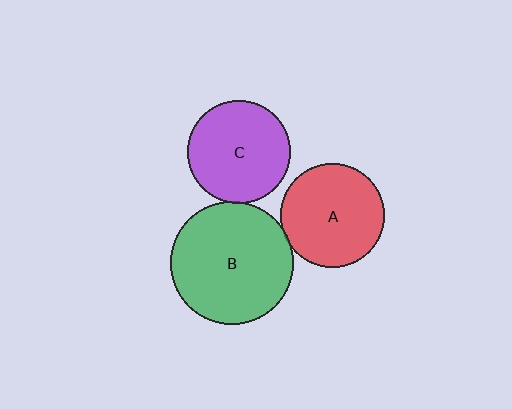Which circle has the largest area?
Circle B (green).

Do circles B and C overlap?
Yes.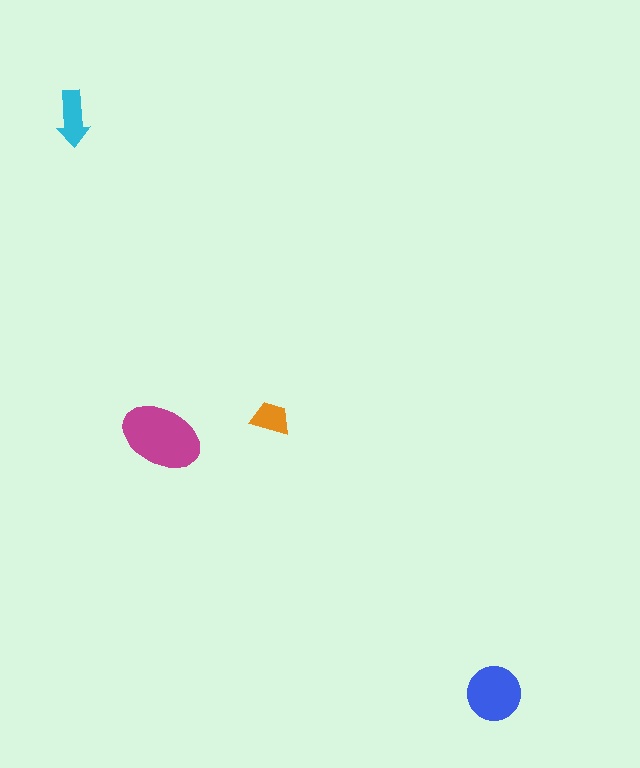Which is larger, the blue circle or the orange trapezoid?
The blue circle.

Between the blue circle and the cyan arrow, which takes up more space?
The blue circle.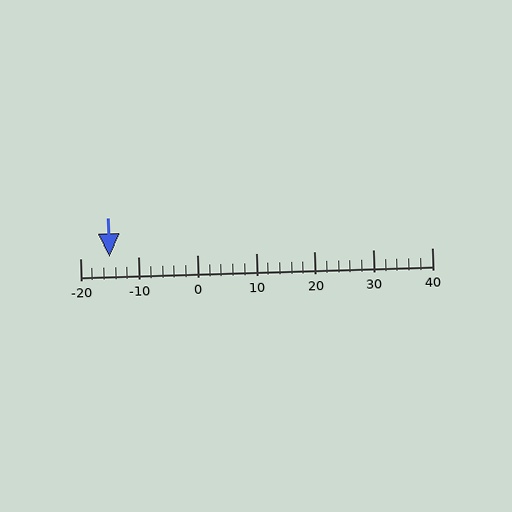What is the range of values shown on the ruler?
The ruler shows values from -20 to 40.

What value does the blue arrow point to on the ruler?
The blue arrow points to approximately -15.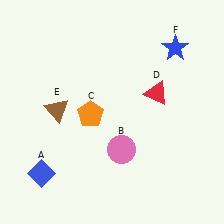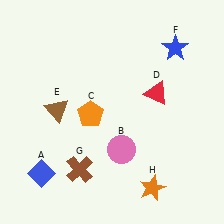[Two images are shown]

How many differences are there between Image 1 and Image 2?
There are 2 differences between the two images.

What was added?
A brown cross (G), an orange star (H) were added in Image 2.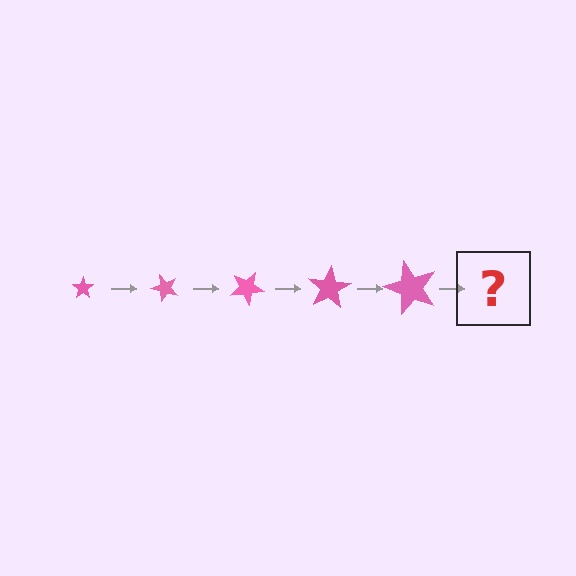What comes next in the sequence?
The next element should be a star, larger than the previous one and rotated 250 degrees from the start.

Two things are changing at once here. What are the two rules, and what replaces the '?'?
The two rules are that the star grows larger each step and it rotates 50 degrees each step. The '?' should be a star, larger than the previous one and rotated 250 degrees from the start.